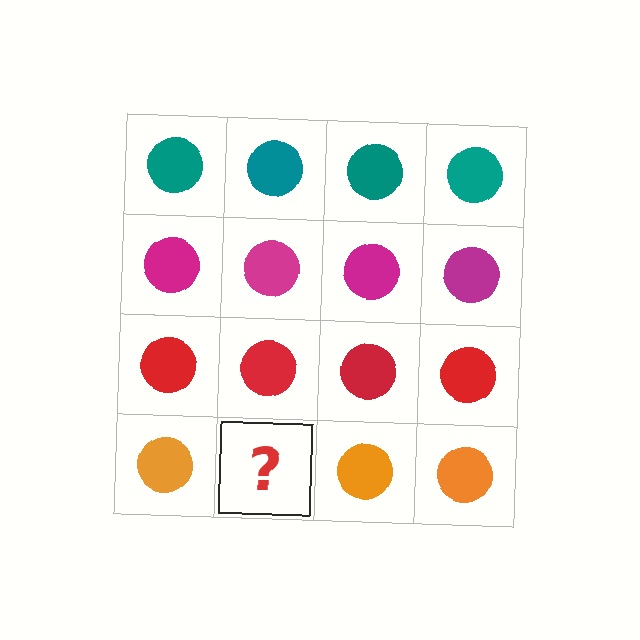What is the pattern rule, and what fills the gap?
The rule is that each row has a consistent color. The gap should be filled with an orange circle.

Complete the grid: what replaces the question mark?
The question mark should be replaced with an orange circle.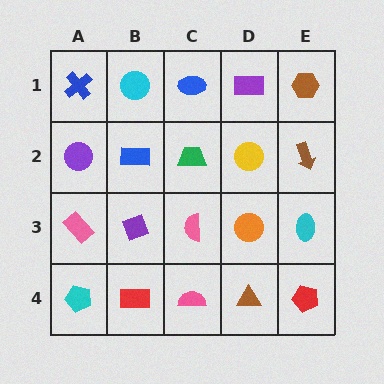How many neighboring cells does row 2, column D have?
4.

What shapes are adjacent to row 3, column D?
A yellow circle (row 2, column D), a brown triangle (row 4, column D), a pink semicircle (row 3, column C), a cyan ellipse (row 3, column E).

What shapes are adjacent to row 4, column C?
A pink semicircle (row 3, column C), a red rectangle (row 4, column B), a brown triangle (row 4, column D).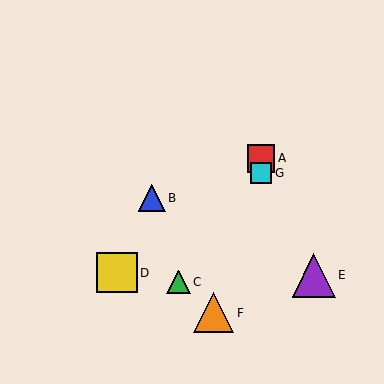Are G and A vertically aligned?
Yes, both are at x≈261.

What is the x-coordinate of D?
Object D is at x≈117.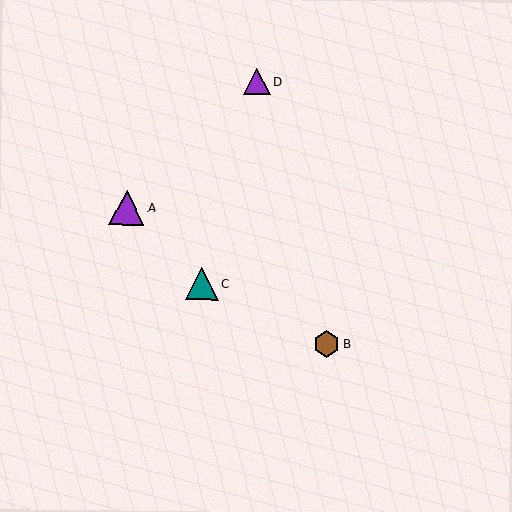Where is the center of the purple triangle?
The center of the purple triangle is at (257, 82).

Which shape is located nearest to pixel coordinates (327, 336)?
The brown hexagon (labeled B) at (327, 344) is nearest to that location.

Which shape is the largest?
The purple triangle (labeled A) is the largest.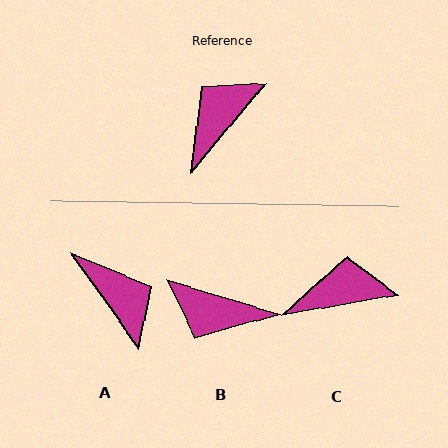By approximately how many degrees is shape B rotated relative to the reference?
Approximately 113 degrees counter-clockwise.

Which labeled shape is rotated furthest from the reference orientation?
B, about 113 degrees away.